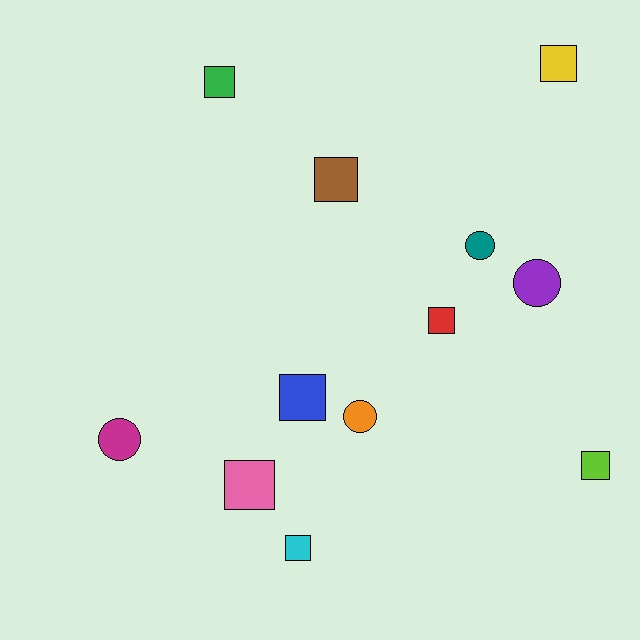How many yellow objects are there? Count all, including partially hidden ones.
There is 1 yellow object.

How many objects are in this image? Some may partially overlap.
There are 12 objects.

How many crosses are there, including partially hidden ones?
There are no crosses.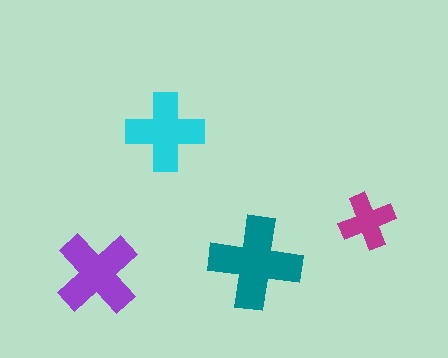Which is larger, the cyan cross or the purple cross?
The purple one.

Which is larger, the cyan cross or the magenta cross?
The cyan one.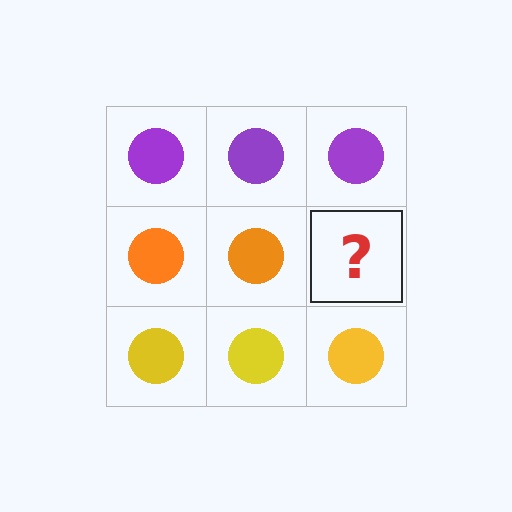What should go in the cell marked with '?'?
The missing cell should contain an orange circle.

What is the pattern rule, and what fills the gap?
The rule is that each row has a consistent color. The gap should be filled with an orange circle.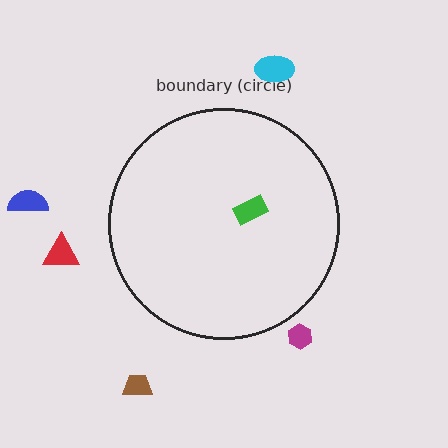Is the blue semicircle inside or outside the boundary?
Outside.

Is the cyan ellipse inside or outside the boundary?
Outside.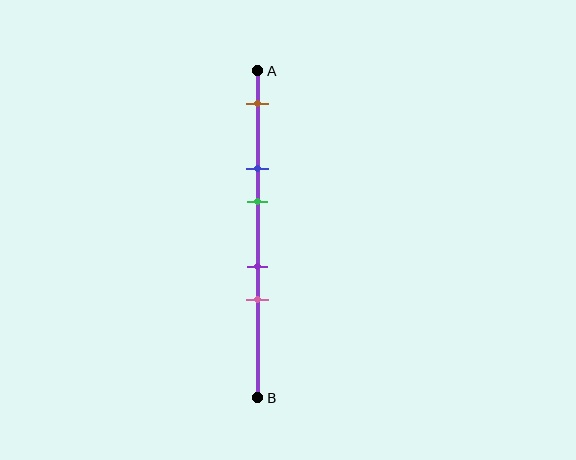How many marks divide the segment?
There are 5 marks dividing the segment.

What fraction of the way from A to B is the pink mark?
The pink mark is approximately 70% (0.7) of the way from A to B.